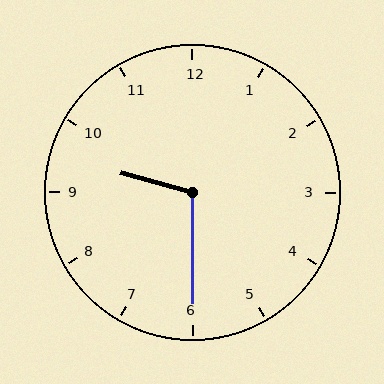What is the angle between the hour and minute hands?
Approximately 105 degrees.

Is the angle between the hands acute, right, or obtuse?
It is obtuse.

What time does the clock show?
9:30.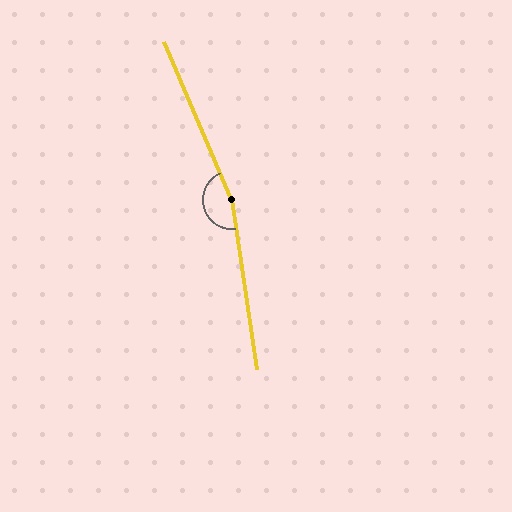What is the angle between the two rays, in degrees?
Approximately 165 degrees.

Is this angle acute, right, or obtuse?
It is obtuse.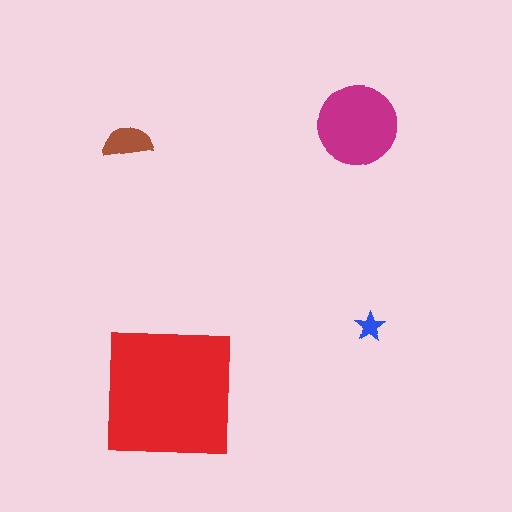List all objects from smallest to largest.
The blue star, the brown semicircle, the magenta circle, the red square.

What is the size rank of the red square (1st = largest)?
1st.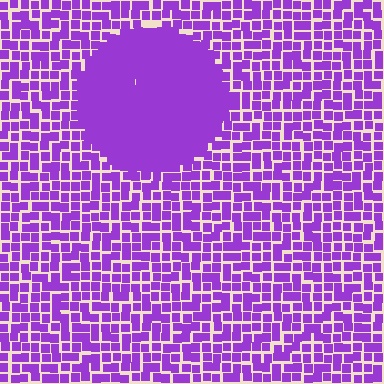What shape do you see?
I see a circle.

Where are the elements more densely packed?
The elements are more densely packed inside the circle boundary.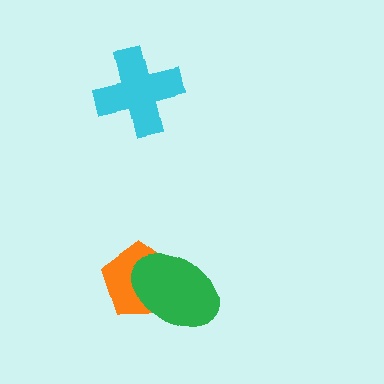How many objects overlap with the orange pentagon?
1 object overlaps with the orange pentagon.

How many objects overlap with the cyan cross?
0 objects overlap with the cyan cross.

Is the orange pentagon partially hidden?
Yes, it is partially covered by another shape.